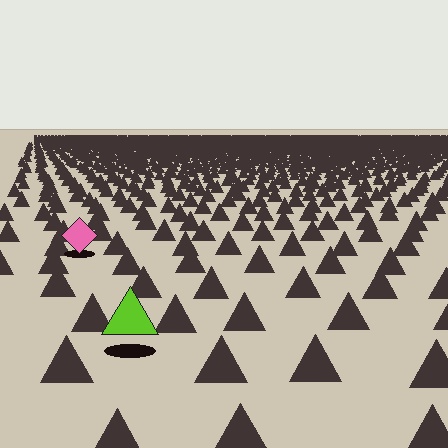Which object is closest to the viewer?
The lime triangle is closest. The texture marks near it are larger and more spread out.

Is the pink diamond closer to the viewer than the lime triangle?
No. The lime triangle is closer — you can tell from the texture gradient: the ground texture is coarser near it.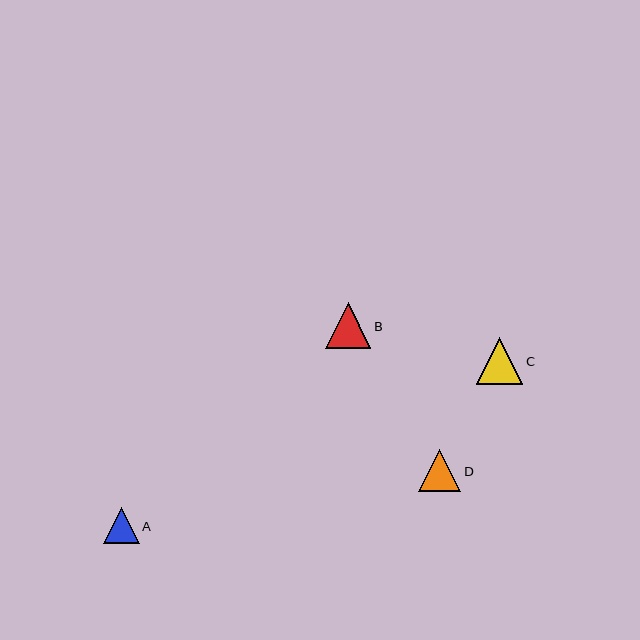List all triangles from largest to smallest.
From largest to smallest: C, B, D, A.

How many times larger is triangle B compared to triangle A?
Triangle B is approximately 1.3 times the size of triangle A.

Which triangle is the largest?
Triangle C is the largest with a size of approximately 47 pixels.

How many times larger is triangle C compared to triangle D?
Triangle C is approximately 1.1 times the size of triangle D.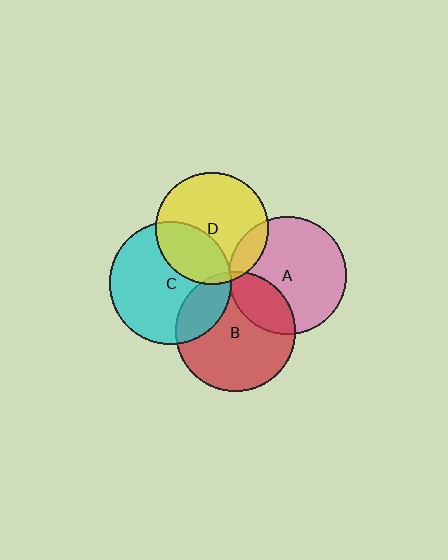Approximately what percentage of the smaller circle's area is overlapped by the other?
Approximately 20%.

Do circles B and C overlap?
Yes.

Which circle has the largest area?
Circle C (cyan).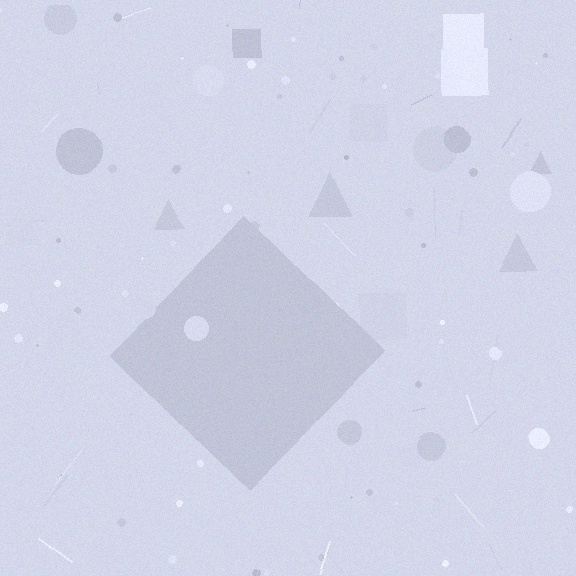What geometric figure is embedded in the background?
A diamond is embedded in the background.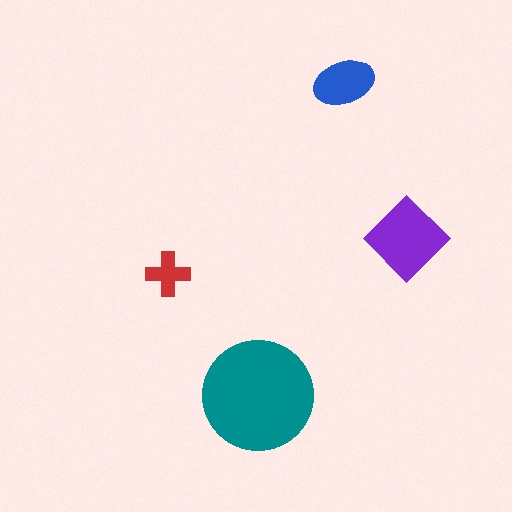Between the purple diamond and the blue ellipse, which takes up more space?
The purple diamond.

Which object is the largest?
The teal circle.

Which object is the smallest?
The red cross.